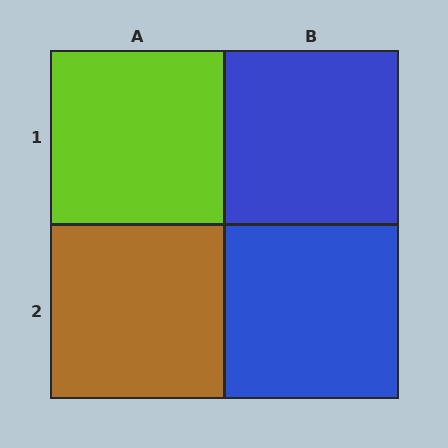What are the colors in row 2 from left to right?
Brown, blue.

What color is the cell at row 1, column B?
Blue.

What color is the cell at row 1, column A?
Lime.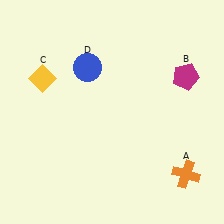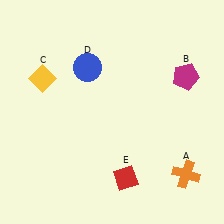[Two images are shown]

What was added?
A red diamond (E) was added in Image 2.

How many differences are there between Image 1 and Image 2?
There is 1 difference between the two images.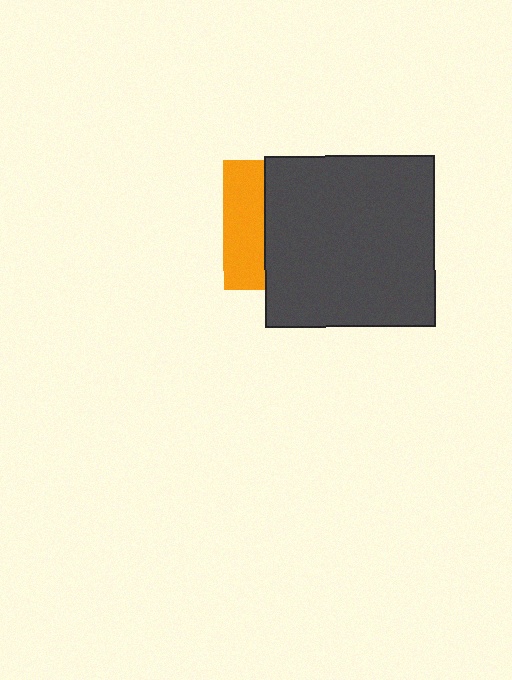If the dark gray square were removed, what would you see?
You would see the complete orange square.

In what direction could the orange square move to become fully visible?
The orange square could move left. That would shift it out from behind the dark gray square entirely.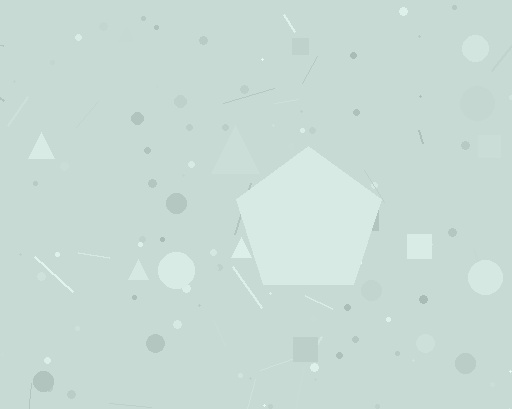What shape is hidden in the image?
A pentagon is hidden in the image.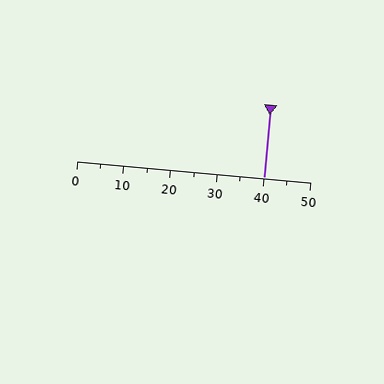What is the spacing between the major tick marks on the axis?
The major ticks are spaced 10 apart.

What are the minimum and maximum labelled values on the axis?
The axis runs from 0 to 50.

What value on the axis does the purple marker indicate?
The marker indicates approximately 40.